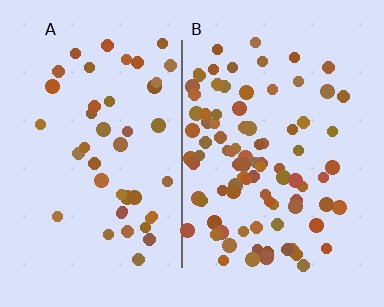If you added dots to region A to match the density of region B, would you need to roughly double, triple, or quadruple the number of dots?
Approximately double.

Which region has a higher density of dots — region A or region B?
B (the right).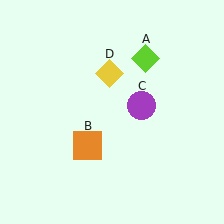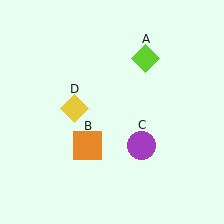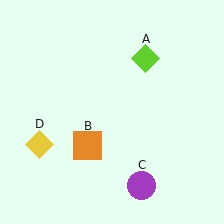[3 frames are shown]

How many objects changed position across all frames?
2 objects changed position: purple circle (object C), yellow diamond (object D).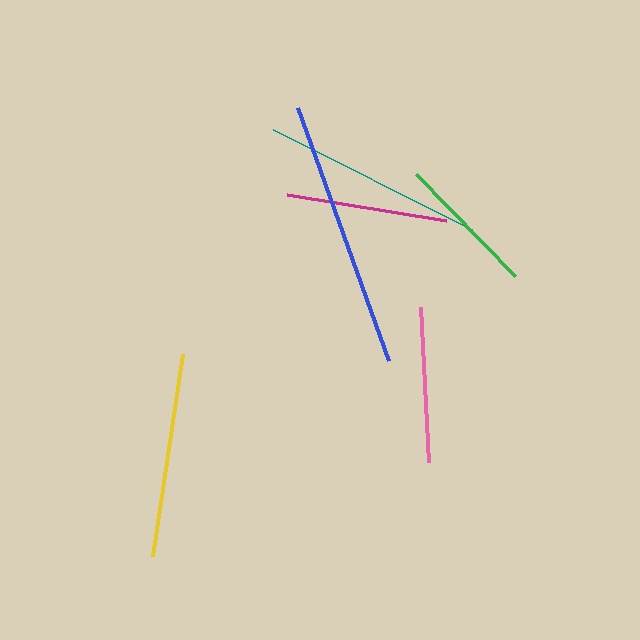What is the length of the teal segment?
The teal segment is approximately 223 pixels long.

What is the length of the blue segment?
The blue segment is approximately 269 pixels long.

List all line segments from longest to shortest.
From longest to shortest: blue, teal, yellow, magenta, pink, green.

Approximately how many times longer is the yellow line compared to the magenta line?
The yellow line is approximately 1.3 times the length of the magenta line.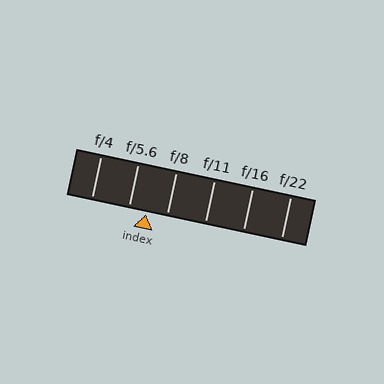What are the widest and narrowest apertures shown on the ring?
The widest aperture shown is f/4 and the narrowest is f/22.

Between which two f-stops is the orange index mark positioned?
The index mark is between f/5.6 and f/8.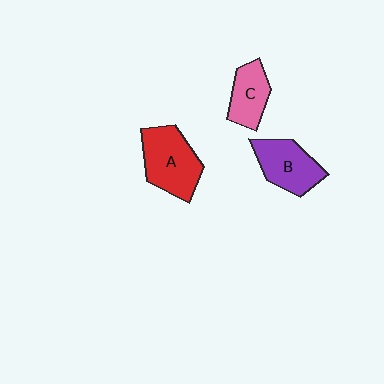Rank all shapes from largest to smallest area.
From largest to smallest: A (red), B (purple), C (pink).